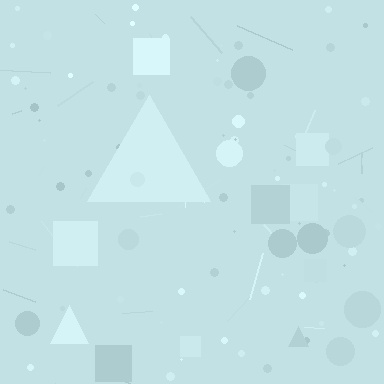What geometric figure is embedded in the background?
A triangle is embedded in the background.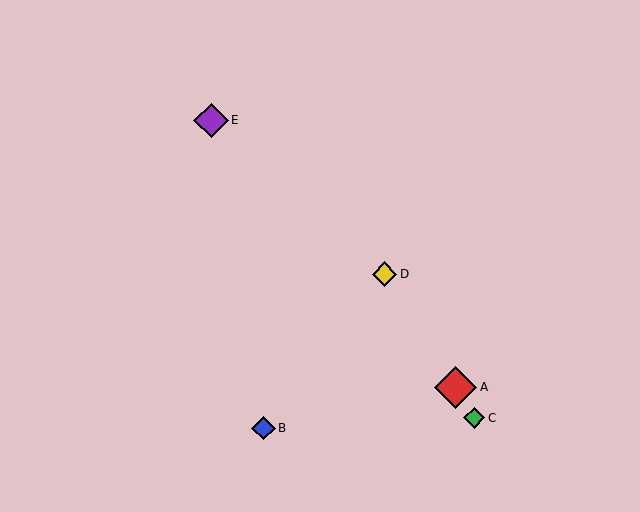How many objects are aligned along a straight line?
3 objects (A, C, D) are aligned along a straight line.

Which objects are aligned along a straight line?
Objects A, C, D are aligned along a straight line.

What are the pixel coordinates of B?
Object B is at (264, 428).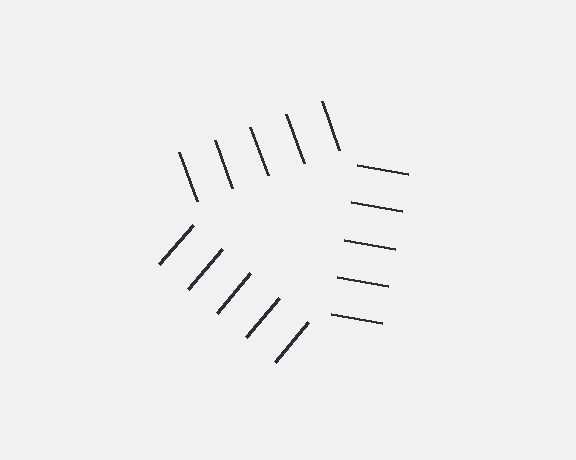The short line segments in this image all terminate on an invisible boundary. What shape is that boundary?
An illusory triangle — the line segments terminate on its edges but no continuous stroke is drawn.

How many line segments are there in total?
15 — 5 along each of the 3 edges.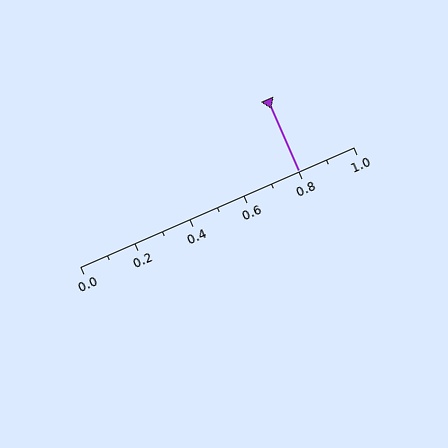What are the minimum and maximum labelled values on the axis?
The axis runs from 0.0 to 1.0.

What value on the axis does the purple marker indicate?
The marker indicates approximately 0.8.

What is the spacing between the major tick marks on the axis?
The major ticks are spaced 0.2 apart.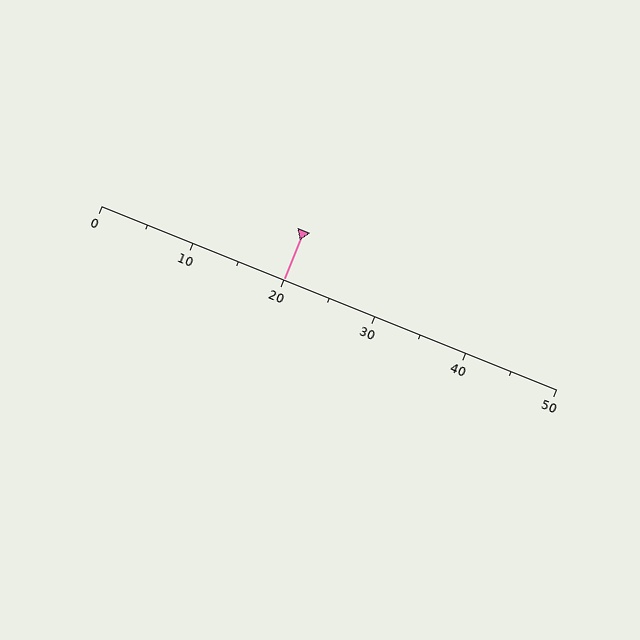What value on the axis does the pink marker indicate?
The marker indicates approximately 20.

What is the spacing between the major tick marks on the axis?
The major ticks are spaced 10 apart.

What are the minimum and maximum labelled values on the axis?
The axis runs from 0 to 50.